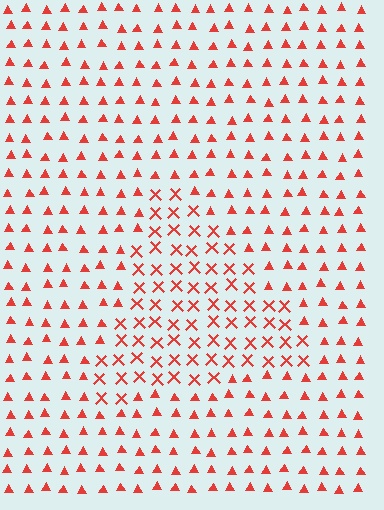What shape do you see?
I see a triangle.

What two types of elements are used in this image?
The image uses X marks inside the triangle region and triangles outside it.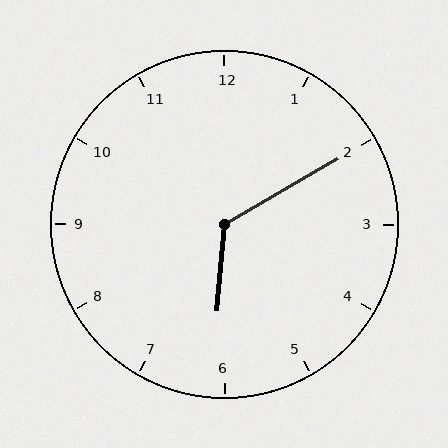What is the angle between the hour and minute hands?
Approximately 125 degrees.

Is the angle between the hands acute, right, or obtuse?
It is obtuse.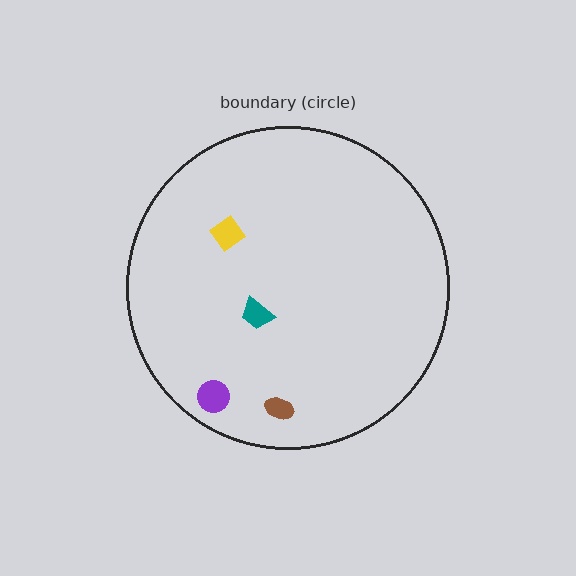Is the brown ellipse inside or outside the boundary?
Inside.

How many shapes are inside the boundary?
4 inside, 0 outside.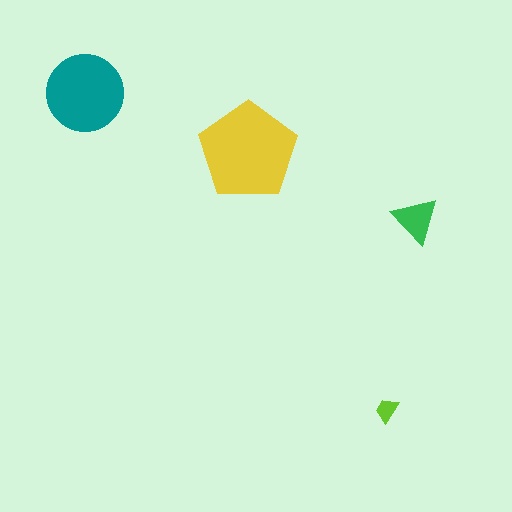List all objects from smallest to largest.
The lime trapezoid, the green triangle, the teal circle, the yellow pentagon.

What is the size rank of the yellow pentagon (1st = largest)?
1st.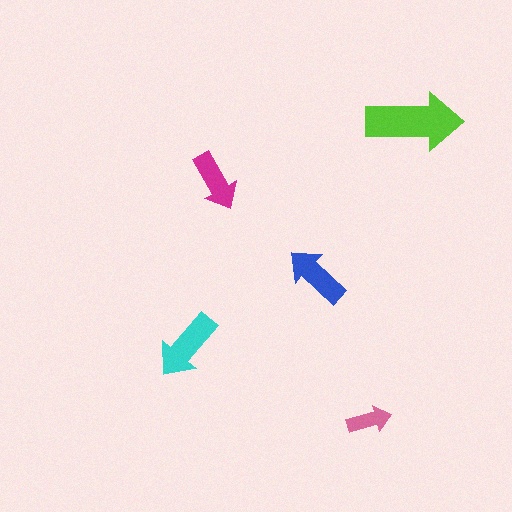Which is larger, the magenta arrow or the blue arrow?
The blue one.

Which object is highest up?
The lime arrow is topmost.